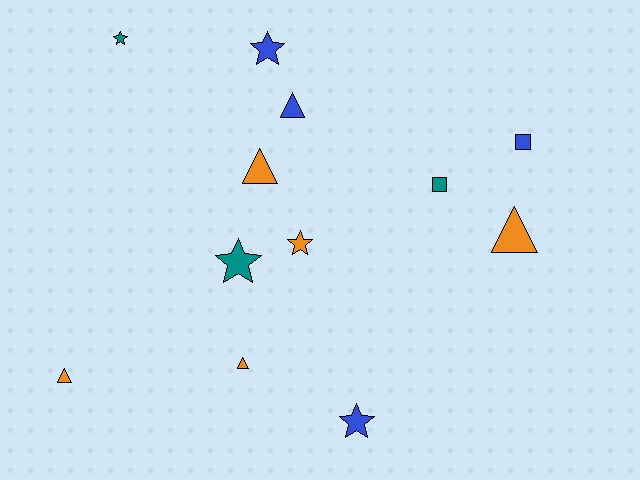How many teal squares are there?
There is 1 teal square.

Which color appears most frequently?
Orange, with 5 objects.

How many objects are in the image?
There are 12 objects.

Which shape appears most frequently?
Star, with 5 objects.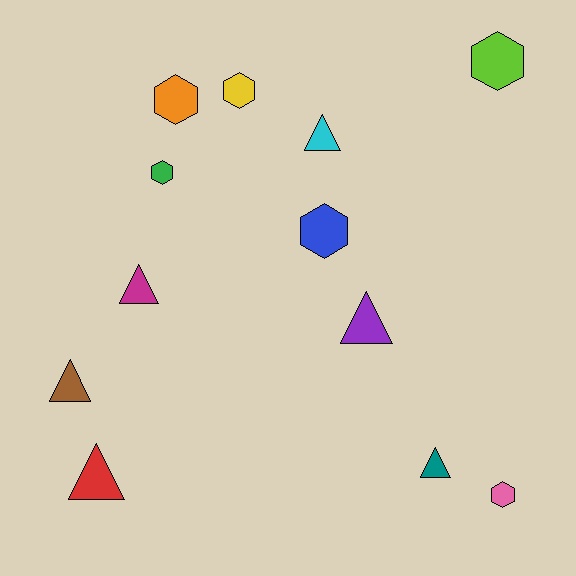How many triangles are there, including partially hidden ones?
There are 6 triangles.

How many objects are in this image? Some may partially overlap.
There are 12 objects.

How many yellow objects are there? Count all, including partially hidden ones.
There is 1 yellow object.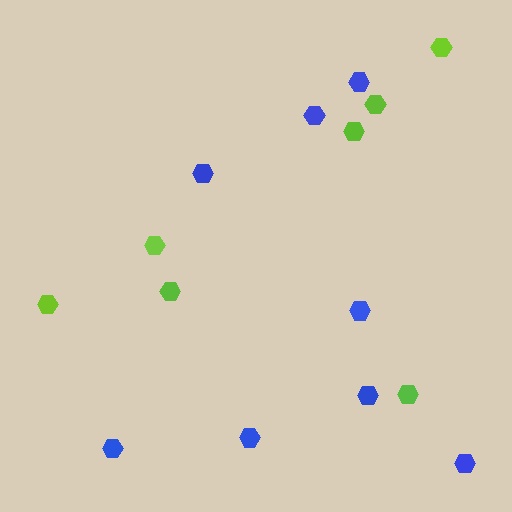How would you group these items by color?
There are 2 groups: one group of lime hexagons (7) and one group of blue hexagons (8).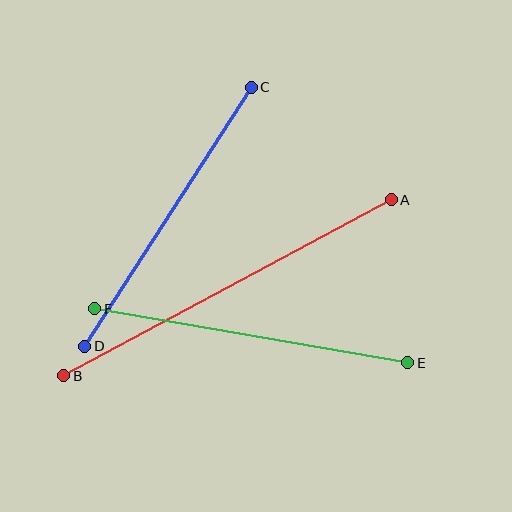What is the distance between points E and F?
The distance is approximately 318 pixels.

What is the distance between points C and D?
The distance is approximately 308 pixels.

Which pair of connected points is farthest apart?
Points A and B are farthest apart.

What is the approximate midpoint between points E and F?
The midpoint is at approximately (251, 336) pixels.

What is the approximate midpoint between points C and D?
The midpoint is at approximately (168, 217) pixels.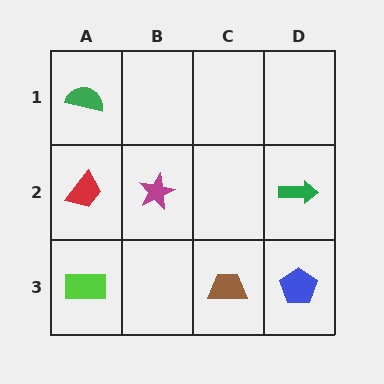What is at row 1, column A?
A green semicircle.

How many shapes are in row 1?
1 shape.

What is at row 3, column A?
A lime rectangle.